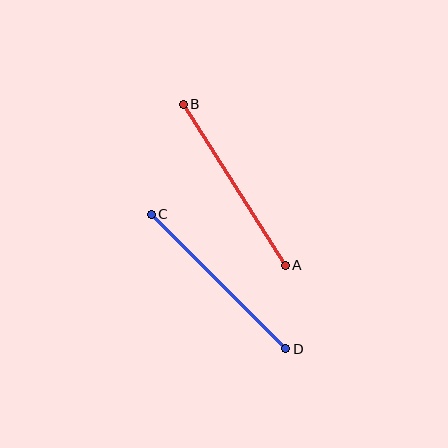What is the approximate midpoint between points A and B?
The midpoint is at approximately (234, 185) pixels.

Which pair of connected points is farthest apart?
Points A and B are farthest apart.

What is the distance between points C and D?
The distance is approximately 190 pixels.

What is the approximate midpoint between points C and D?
The midpoint is at approximately (219, 281) pixels.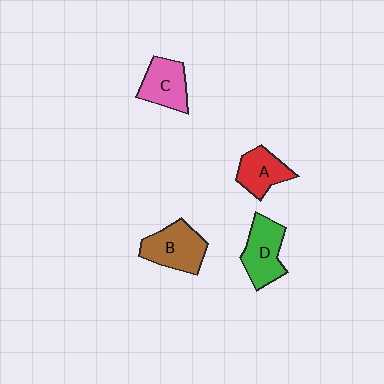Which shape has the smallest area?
Shape A (red).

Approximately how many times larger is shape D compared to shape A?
Approximately 1.3 times.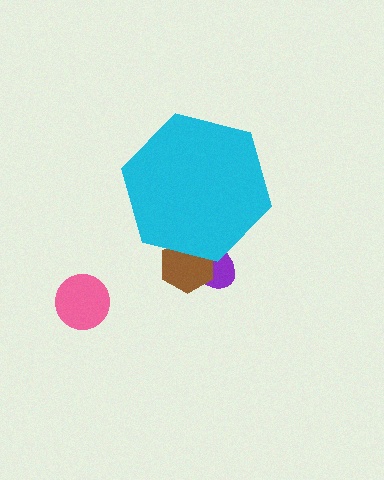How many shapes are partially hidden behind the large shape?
2 shapes are partially hidden.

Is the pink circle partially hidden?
No, the pink circle is fully visible.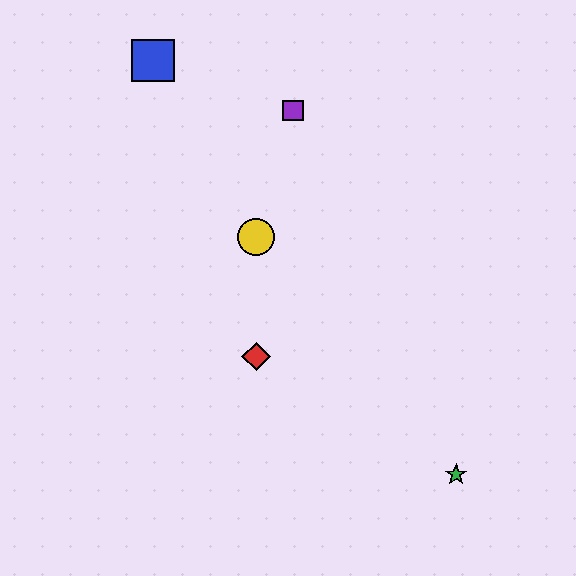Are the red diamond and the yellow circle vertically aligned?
Yes, both are at x≈256.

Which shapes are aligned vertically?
The red diamond, the yellow circle are aligned vertically.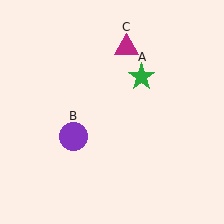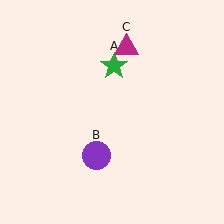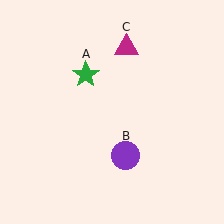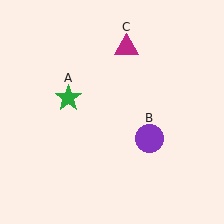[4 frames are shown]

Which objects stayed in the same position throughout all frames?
Magenta triangle (object C) remained stationary.